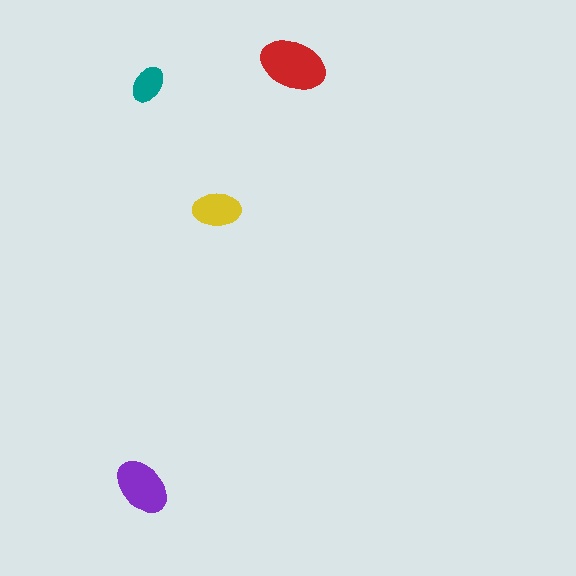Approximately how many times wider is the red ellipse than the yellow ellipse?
About 1.5 times wider.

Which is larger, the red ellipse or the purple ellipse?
The red one.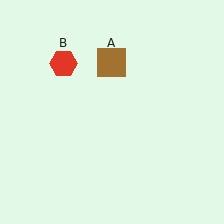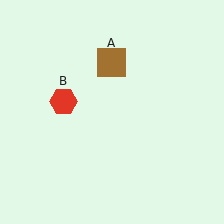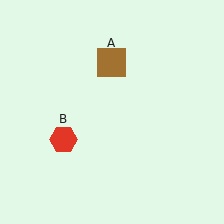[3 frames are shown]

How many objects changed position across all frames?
1 object changed position: red hexagon (object B).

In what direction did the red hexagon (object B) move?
The red hexagon (object B) moved down.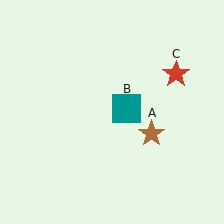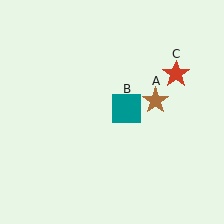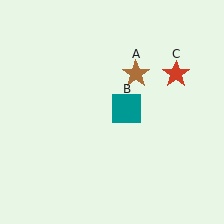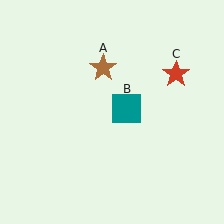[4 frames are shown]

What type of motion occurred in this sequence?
The brown star (object A) rotated counterclockwise around the center of the scene.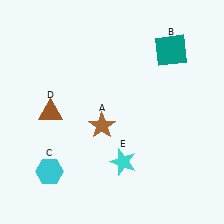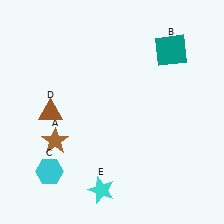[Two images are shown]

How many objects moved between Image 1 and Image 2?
2 objects moved between the two images.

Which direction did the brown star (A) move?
The brown star (A) moved left.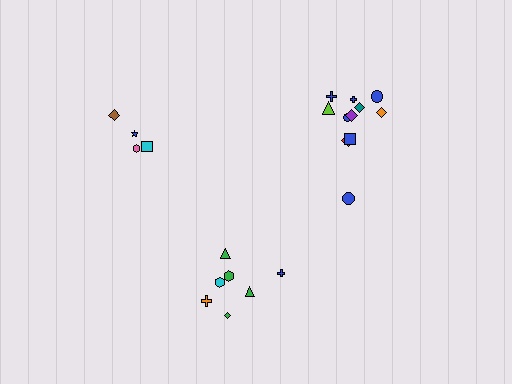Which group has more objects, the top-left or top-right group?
The top-right group.